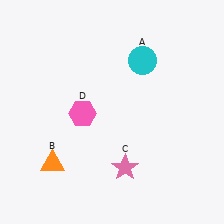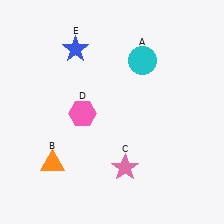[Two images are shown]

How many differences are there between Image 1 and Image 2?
There is 1 difference between the two images.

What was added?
A blue star (E) was added in Image 2.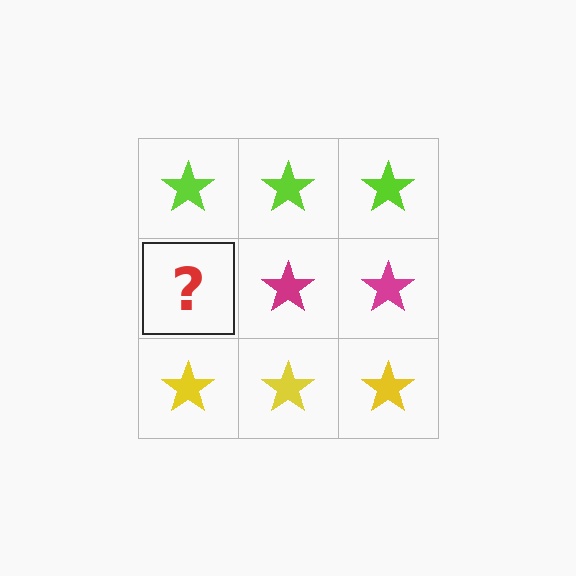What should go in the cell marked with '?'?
The missing cell should contain a magenta star.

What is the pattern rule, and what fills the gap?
The rule is that each row has a consistent color. The gap should be filled with a magenta star.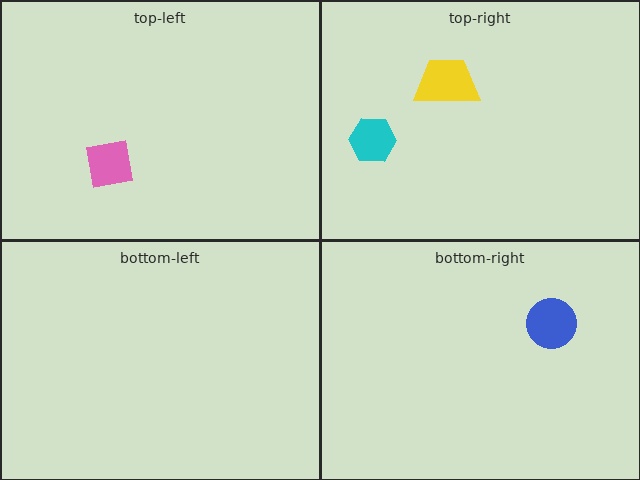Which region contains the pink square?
The top-left region.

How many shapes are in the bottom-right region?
1.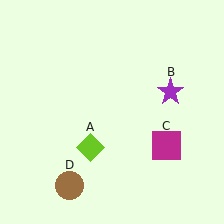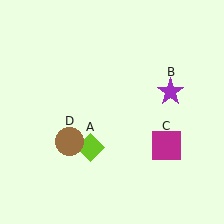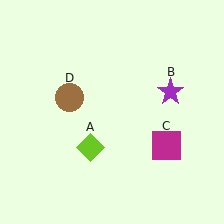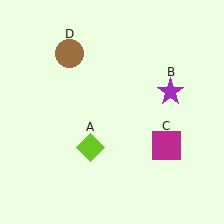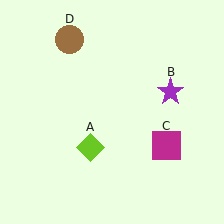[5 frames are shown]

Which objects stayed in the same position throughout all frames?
Lime diamond (object A) and purple star (object B) and magenta square (object C) remained stationary.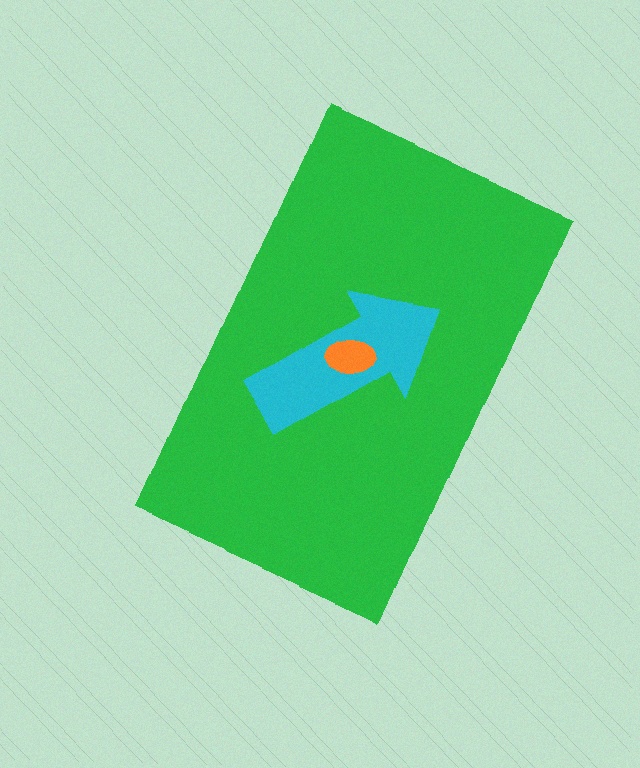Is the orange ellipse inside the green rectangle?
Yes.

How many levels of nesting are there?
3.